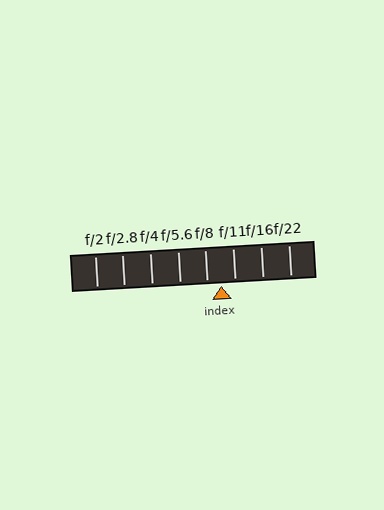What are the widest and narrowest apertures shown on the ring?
The widest aperture shown is f/2 and the narrowest is f/22.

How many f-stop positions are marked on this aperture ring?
There are 8 f-stop positions marked.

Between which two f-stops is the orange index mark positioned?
The index mark is between f/8 and f/11.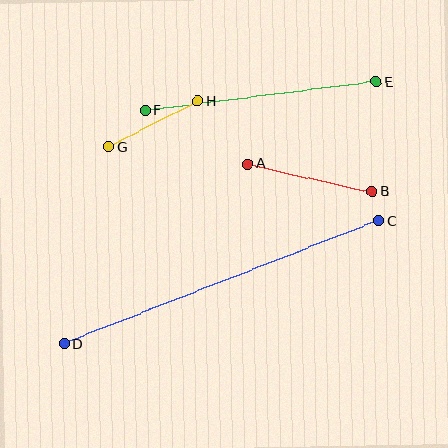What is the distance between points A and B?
The distance is approximately 128 pixels.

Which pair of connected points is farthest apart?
Points C and D are farthest apart.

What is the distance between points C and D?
The distance is approximately 337 pixels.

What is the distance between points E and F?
The distance is approximately 233 pixels.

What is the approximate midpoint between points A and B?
The midpoint is at approximately (310, 178) pixels.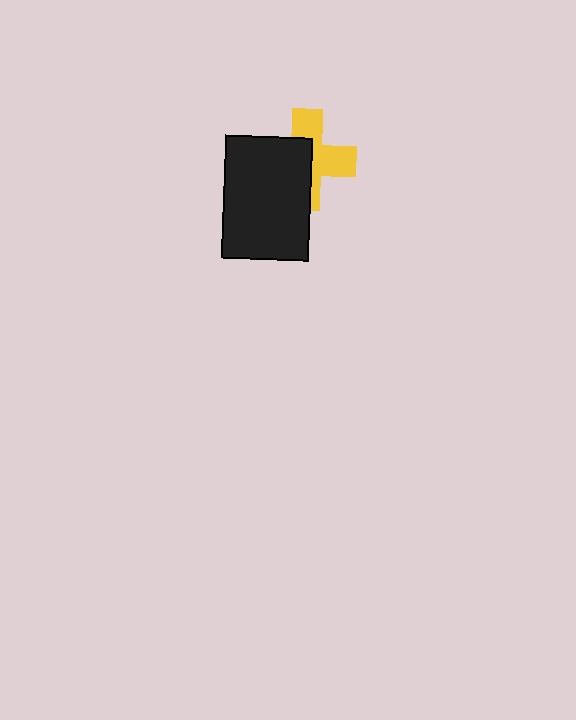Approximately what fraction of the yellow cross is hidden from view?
Roughly 51% of the yellow cross is hidden behind the black rectangle.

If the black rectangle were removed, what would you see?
You would see the complete yellow cross.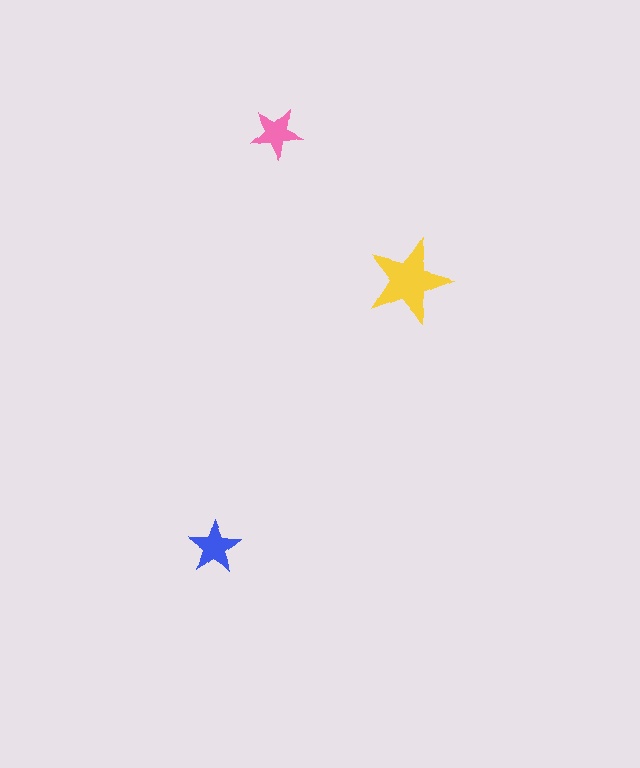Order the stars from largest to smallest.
the yellow one, the blue one, the pink one.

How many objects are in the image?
There are 3 objects in the image.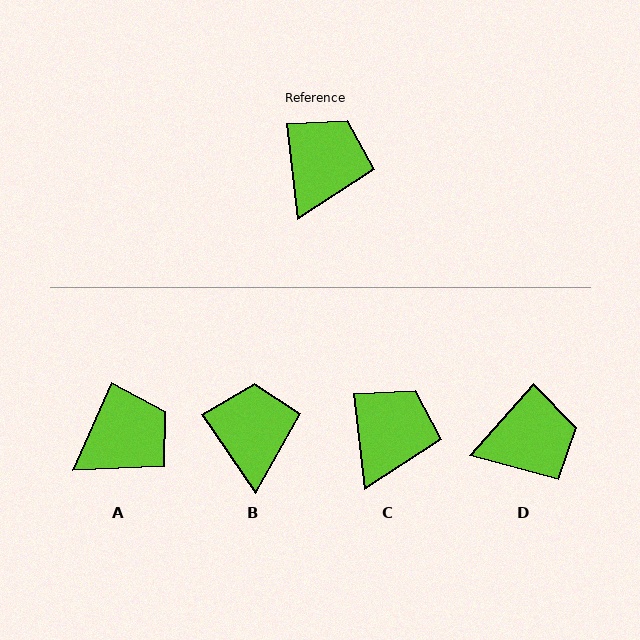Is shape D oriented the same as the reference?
No, it is off by about 48 degrees.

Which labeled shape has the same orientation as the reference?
C.